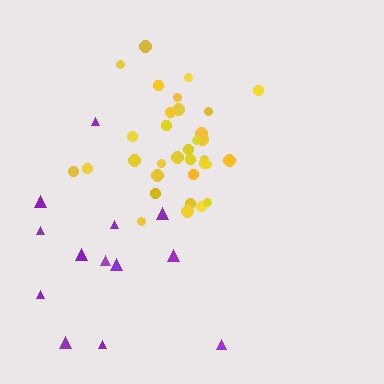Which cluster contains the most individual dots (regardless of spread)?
Yellow (33).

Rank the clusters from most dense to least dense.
yellow, purple.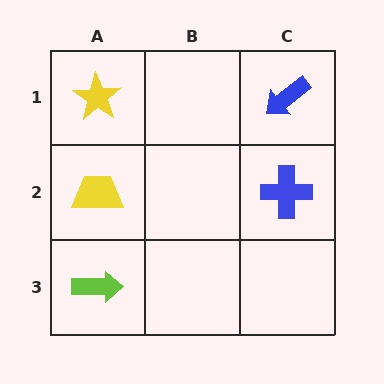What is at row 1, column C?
A blue arrow.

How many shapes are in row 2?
2 shapes.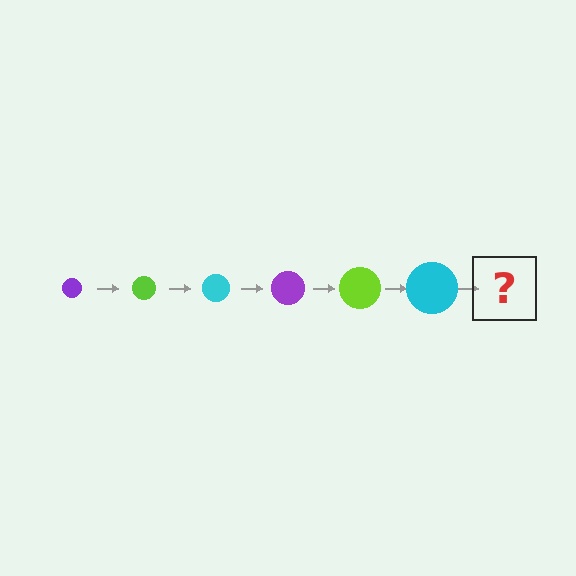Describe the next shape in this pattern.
It should be a purple circle, larger than the previous one.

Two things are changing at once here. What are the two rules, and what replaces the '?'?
The two rules are that the circle grows larger each step and the color cycles through purple, lime, and cyan. The '?' should be a purple circle, larger than the previous one.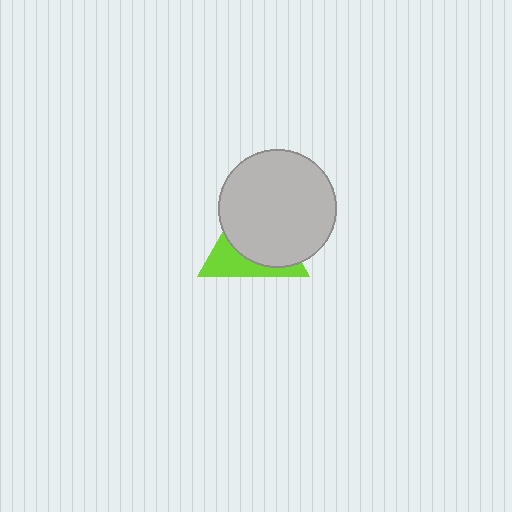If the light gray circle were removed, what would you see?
You would see the complete lime triangle.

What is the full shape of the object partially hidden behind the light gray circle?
The partially hidden object is a lime triangle.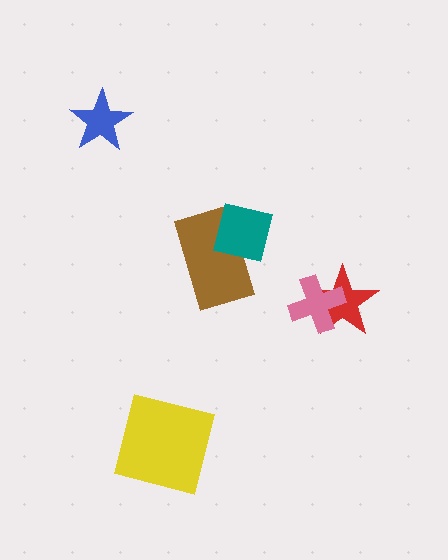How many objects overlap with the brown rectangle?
1 object overlaps with the brown rectangle.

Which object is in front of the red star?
The pink cross is in front of the red star.